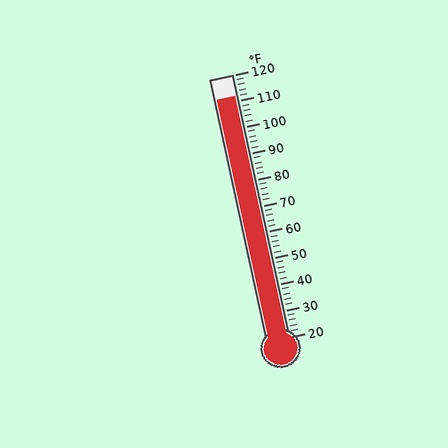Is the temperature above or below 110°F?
The temperature is above 110°F.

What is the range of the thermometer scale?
The thermometer scale ranges from 20°F to 120°F.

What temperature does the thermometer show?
The thermometer shows approximately 112°F.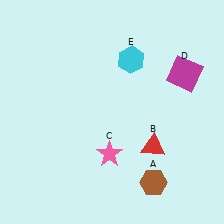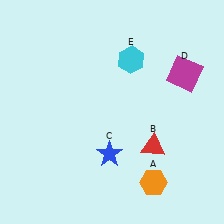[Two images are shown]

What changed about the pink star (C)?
In Image 1, C is pink. In Image 2, it changed to blue.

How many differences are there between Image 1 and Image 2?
There are 2 differences between the two images.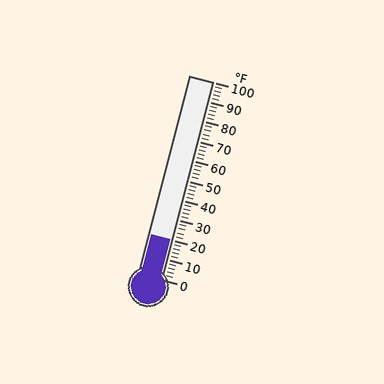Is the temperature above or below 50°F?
The temperature is below 50°F.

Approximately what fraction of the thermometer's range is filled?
The thermometer is filled to approximately 20% of its range.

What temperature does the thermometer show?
The thermometer shows approximately 20°F.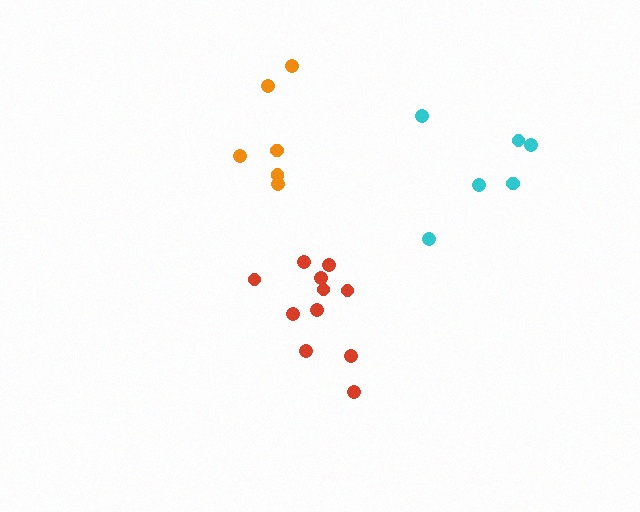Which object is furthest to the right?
The cyan cluster is rightmost.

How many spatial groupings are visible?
There are 3 spatial groupings.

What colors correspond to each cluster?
The clusters are colored: cyan, red, orange.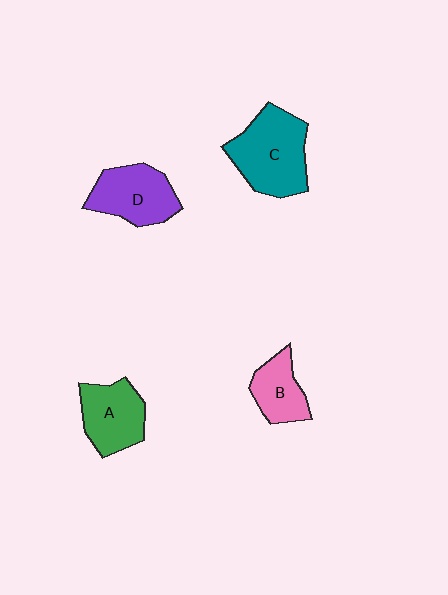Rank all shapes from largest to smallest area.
From largest to smallest: C (teal), D (purple), A (green), B (pink).